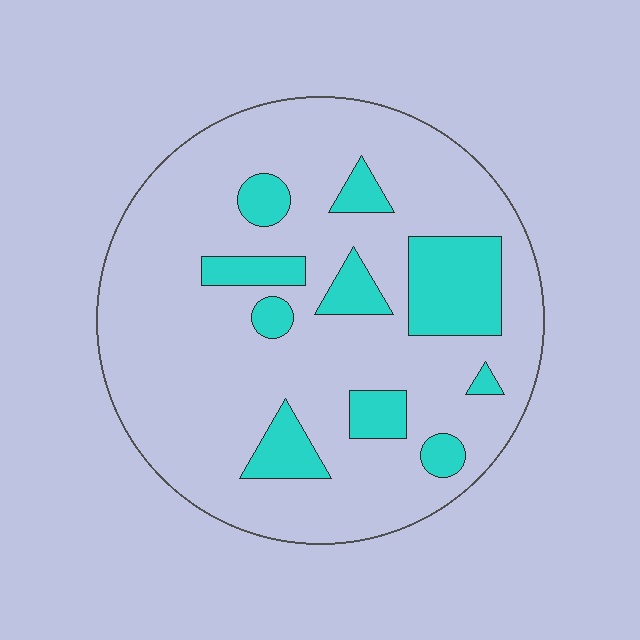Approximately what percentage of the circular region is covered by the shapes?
Approximately 20%.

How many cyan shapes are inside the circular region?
10.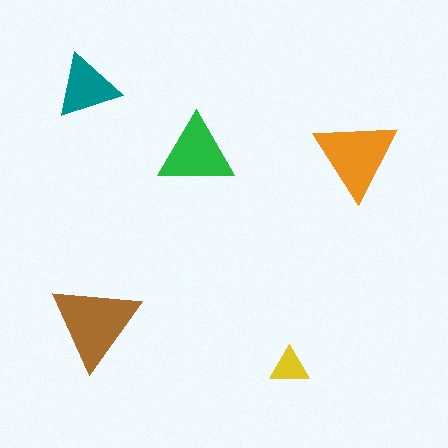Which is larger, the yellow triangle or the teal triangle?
The teal one.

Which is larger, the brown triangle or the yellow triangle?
The brown one.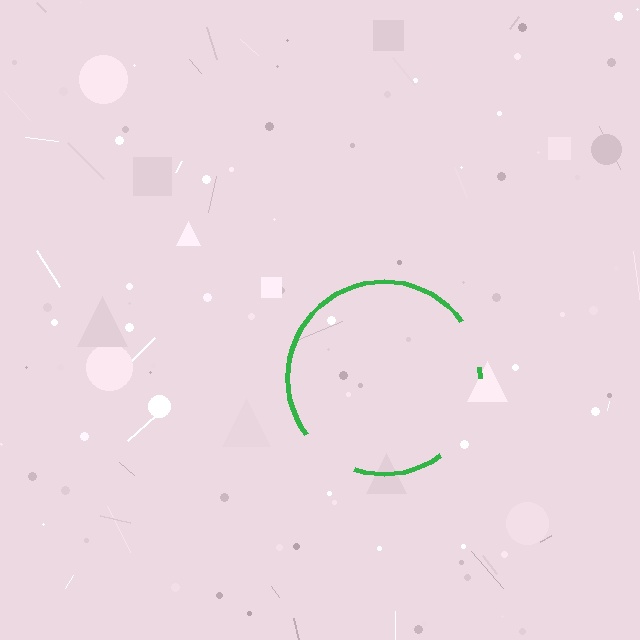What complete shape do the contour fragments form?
The contour fragments form a circle.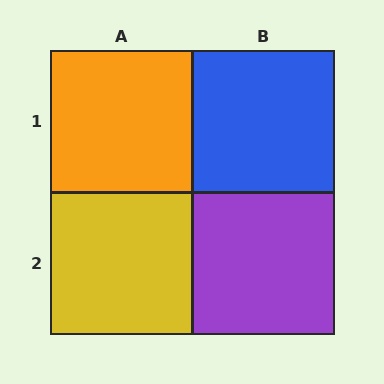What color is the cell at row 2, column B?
Purple.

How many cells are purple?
1 cell is purple.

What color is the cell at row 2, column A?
Yellow.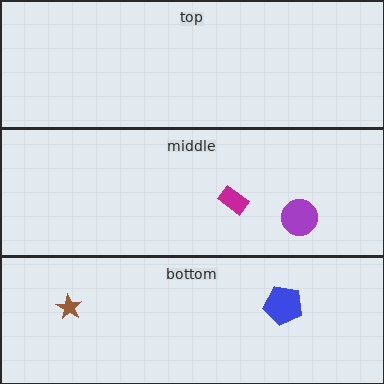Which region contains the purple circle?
The middle region.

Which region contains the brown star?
The bottom region.